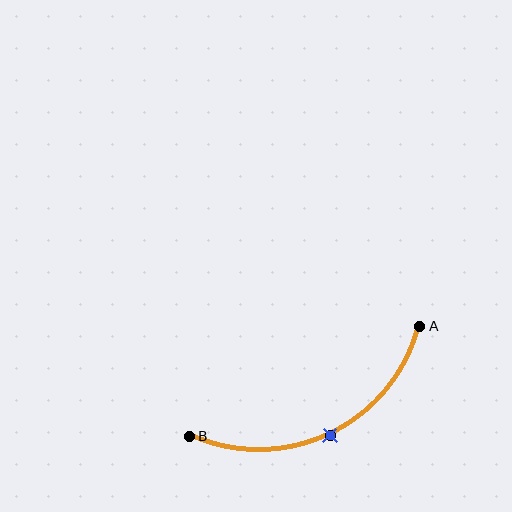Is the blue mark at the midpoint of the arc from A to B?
Yes. The blue mark lies on the arc at equal arc-length from both A and B — it is the arc midpoint.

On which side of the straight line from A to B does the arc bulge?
The arc bulges below the straight line connecting A and B.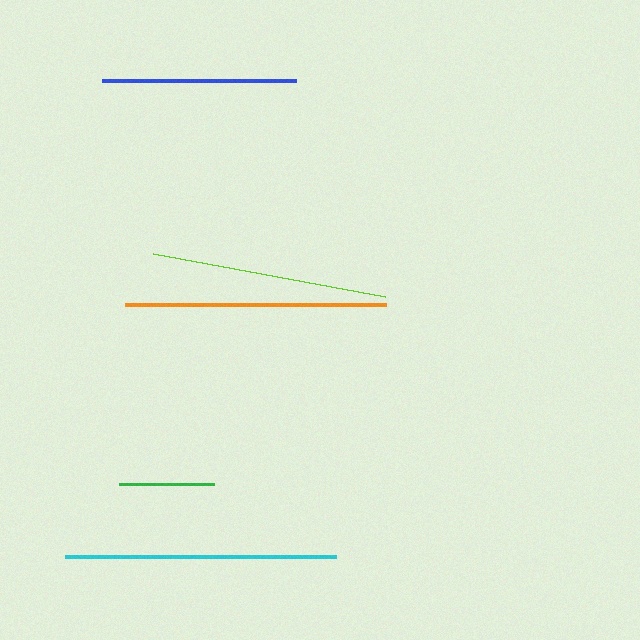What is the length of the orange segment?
The orange segment is approximately 261 pixels long.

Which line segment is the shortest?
The green line is the shortest at approximately 95 pixels.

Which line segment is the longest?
The cyan line is the longest at approximately 271 pixels.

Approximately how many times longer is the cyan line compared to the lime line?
The cyan line is approximately 1.2 times the length of the lime line.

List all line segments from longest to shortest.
From longest to shortest: cyan, orange, lime, blue, green.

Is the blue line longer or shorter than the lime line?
The lime line is longer than the blue line.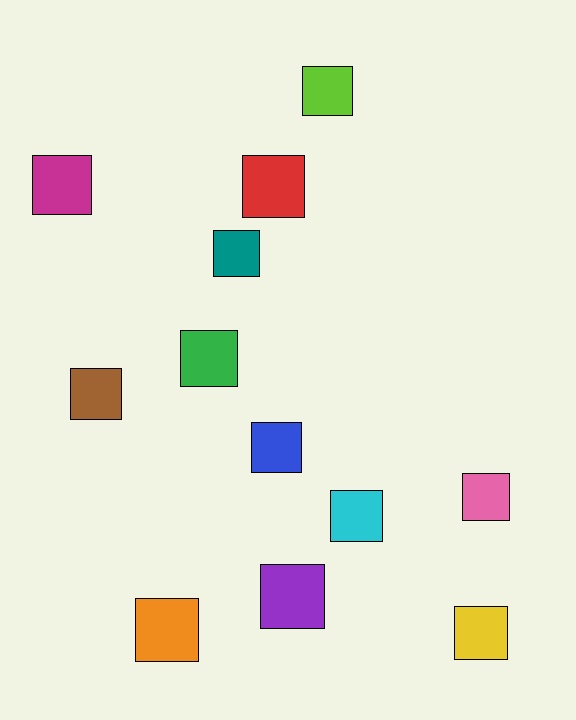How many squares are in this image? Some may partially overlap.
There are 12 squares.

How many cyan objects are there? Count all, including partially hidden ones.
There is 1 cyan object.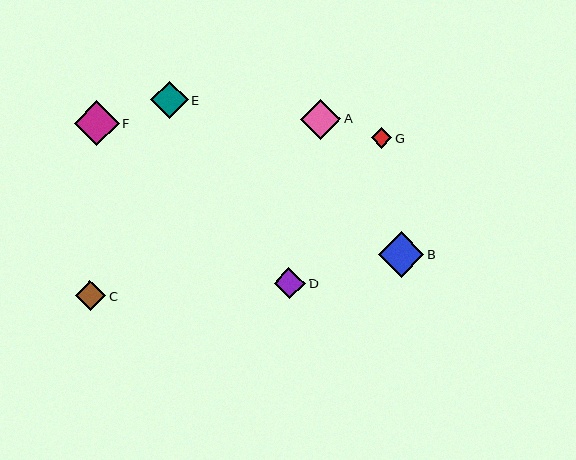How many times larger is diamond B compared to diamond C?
Diamond B is approximately 1.5 times the size of diamond C.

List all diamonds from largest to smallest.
From largest to smallest: B, F, A, E, D, C, G.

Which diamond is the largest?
Diamond B is the largest with a size of approximately 45 pixels.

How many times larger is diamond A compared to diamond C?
Diamond A is approximately 1.3 times the size of diamond C.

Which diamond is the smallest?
Diamond G is the smallest with a size of approximately 21 pixels.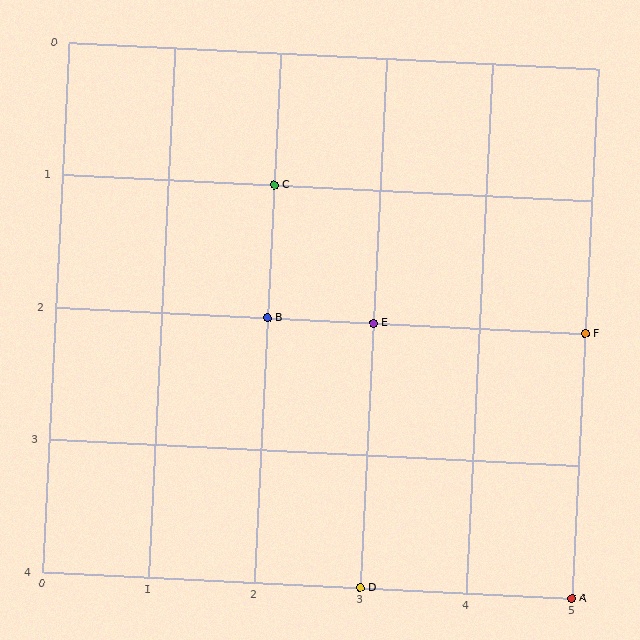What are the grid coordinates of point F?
Point F is at grid coordinates (5, 2).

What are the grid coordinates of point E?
Point E is at grid coordinates (3, 2).